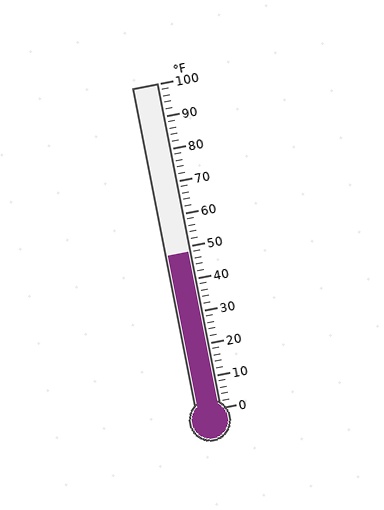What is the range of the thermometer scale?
The thermometer scale ranges from 0°F to 100°F.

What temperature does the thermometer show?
The thermometer shows approximately 48°F.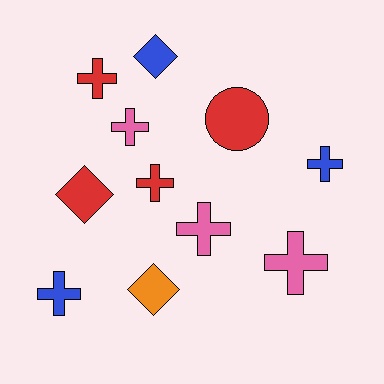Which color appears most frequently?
Red, with 4 objects.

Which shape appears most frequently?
Cross, with 7 objects.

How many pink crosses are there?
There are 3 pink crosses.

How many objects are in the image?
There are 11 objects.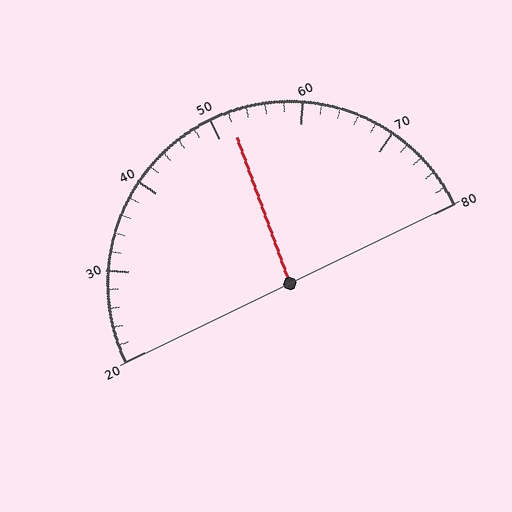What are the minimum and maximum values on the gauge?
The gauge ranges from 20 to 80.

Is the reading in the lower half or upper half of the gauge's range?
The reading is in the upper half of the range (20 to 80).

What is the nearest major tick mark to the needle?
The nearest major tick mark is 50.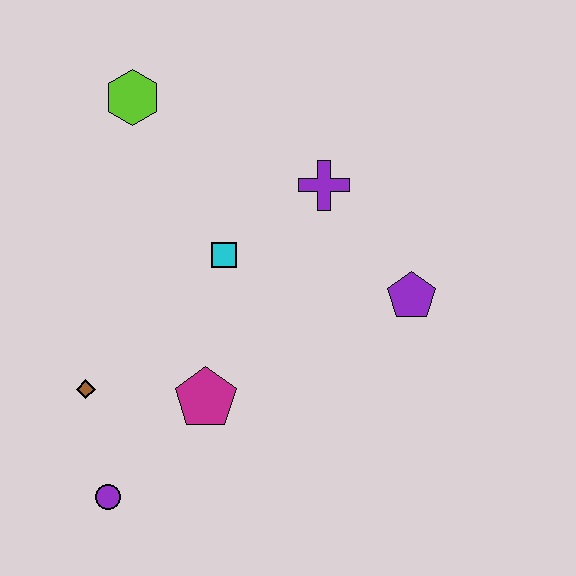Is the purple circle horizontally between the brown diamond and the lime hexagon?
Yes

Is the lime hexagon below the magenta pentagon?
No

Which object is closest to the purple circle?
The brown diamond is closest to the purple circle.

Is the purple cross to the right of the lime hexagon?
Yes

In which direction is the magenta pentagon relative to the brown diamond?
The magenta pentagon is to the right of the brown diamond.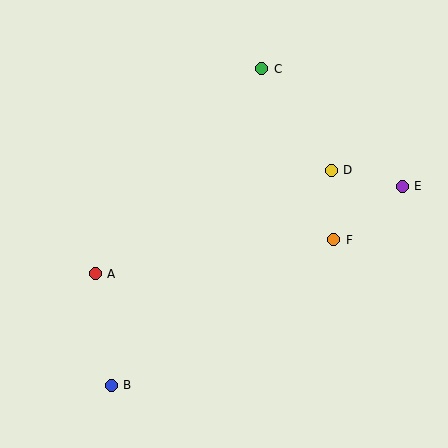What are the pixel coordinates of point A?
Point A is at (95, 274).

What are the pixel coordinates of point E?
Point E is at (402, 186).